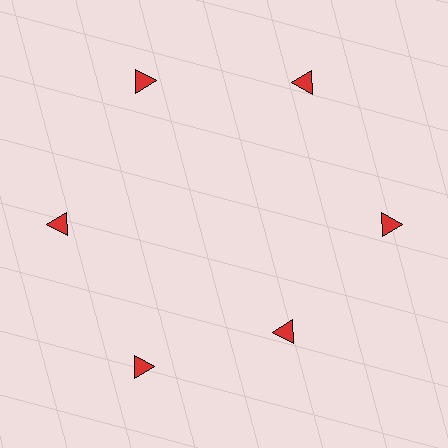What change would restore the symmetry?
The symmetry would be restored by moving it outward, back onto the ring so that all 6 triangles sit at equal angles and equal distance from the center.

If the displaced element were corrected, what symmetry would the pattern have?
It would have 6-fold rotational symmetry — the pattern would map onto itself every 60 degrees.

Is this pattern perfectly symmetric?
No. The 6 red triangles are arranged in a ring, but one element near the 5 o'clock position is pulled inward toward the center, breaking the 6-fold rotational symmetry.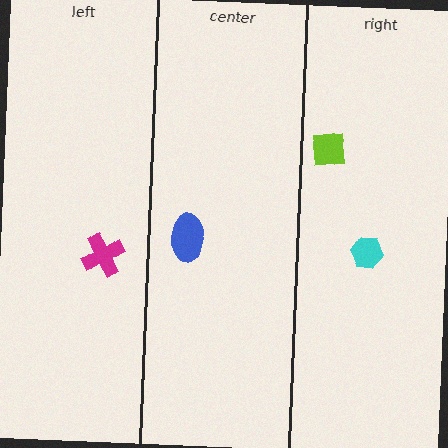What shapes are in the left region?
The magenta cross.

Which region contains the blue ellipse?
The center region.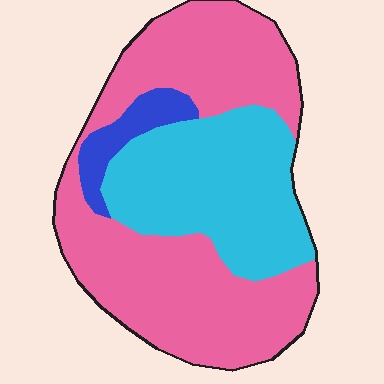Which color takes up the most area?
Pink, at roughly 60%.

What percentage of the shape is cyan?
Cyan covers roughly 35% of the shape.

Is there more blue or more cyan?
Cyan.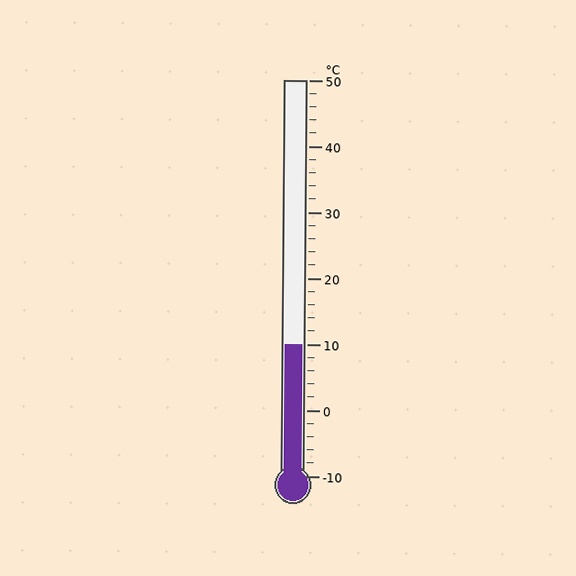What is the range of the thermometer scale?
The thermometer scale ranges from -10°C to 50°C.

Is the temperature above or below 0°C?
The temperature is above 0°C.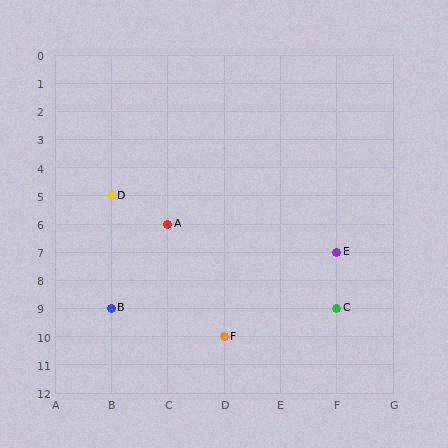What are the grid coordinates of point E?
Point E is at grid coordinates (F, 7).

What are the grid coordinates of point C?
Point C is at grid coordinates (F, 9).